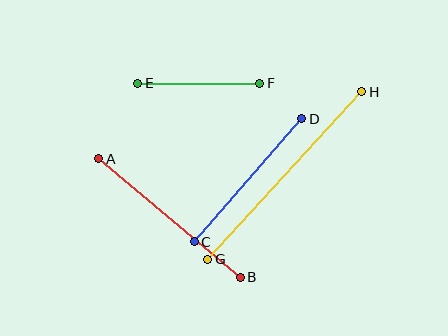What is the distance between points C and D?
The distance is approximately 163 pixels.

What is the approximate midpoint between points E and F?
The midpoint is at approximately (199, 83) pixels.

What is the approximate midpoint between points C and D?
The midpoint is at approximately (248, 180) pixels.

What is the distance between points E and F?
The distance is approximately 122 pixels.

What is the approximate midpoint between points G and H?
The midpoint is at approximately (285, 176) pixels.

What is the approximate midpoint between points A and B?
The midpoint is at approximately (170, 218) pixels.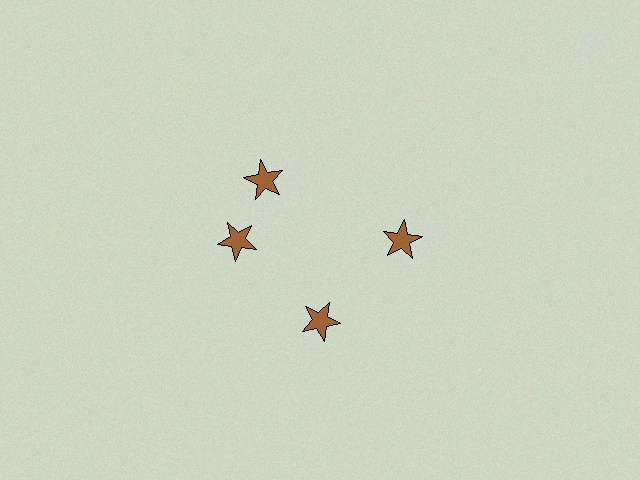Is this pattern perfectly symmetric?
No. The 4 brown stars are arranged in a ring, but one element near the 12 o'clock position is rotated out of alignment along the ring, breaking the 4-fold rotational symmetry.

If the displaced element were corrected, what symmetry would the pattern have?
It would have 4-fold rotational symmetry — the pattern would map onto itself every 90 degrees.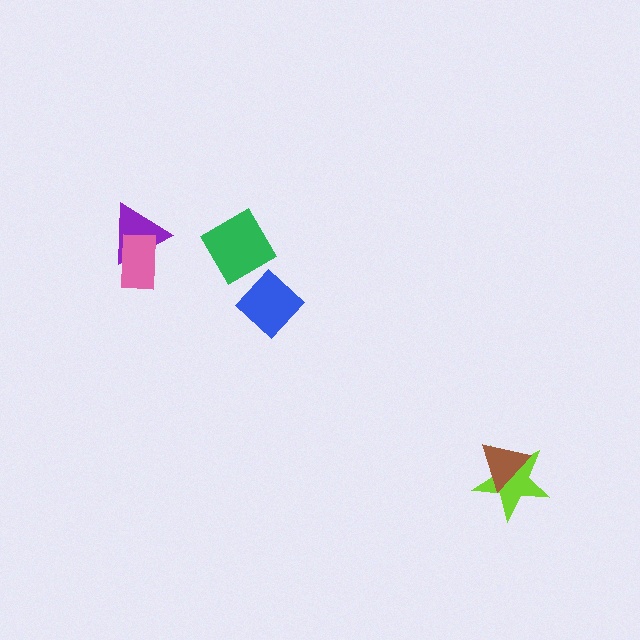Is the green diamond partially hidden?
No, no other shape covers it.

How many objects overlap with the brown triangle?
1 object overlaps with the brown triangle.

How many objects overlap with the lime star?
1 object overlaps with the lime star.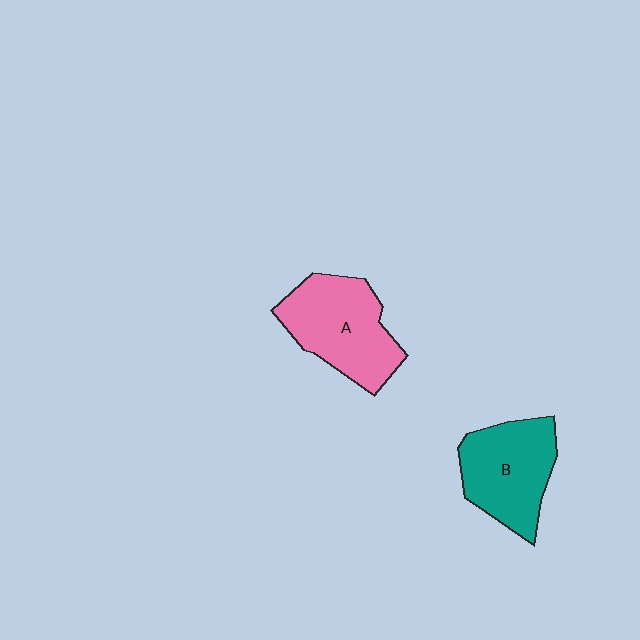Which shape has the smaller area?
Shape B (teal).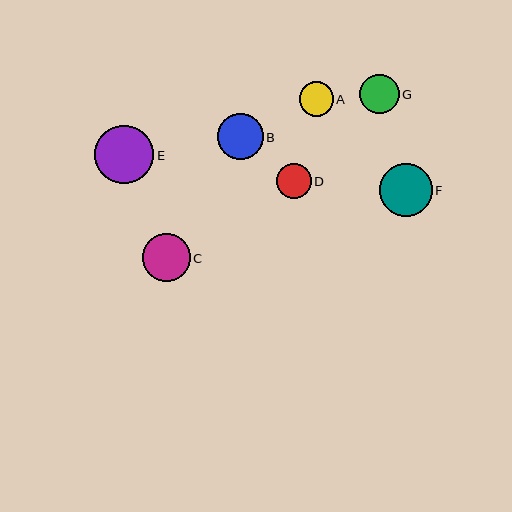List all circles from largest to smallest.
From largest to smallest: E, F, C, B, G, D, A.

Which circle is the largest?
Circle E is the largest with a size of approximately 59 pixels.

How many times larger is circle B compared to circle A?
Circle B is approximately 1.3 times the size of circle A.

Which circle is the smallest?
Circle A is the smallest with a size of approximately 34 pixels.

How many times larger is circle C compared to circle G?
Circle C is approximately 1.2 times the size of circle G.